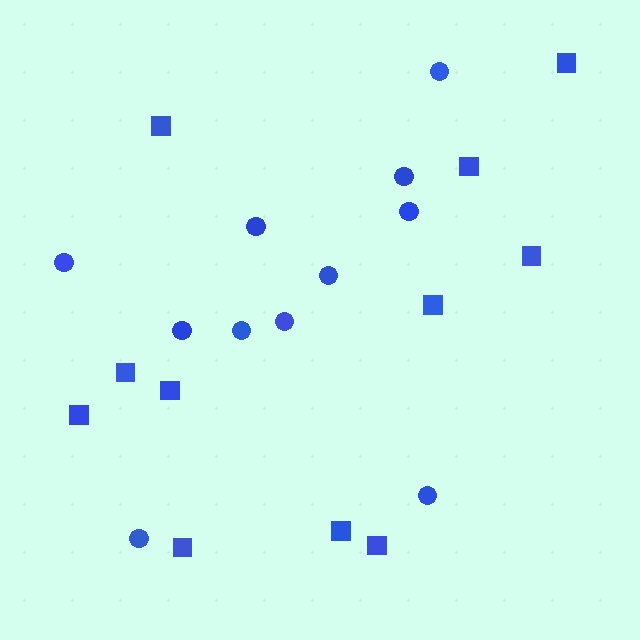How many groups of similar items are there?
There are 2 groups: one group of circles (11) and one group of squares (11).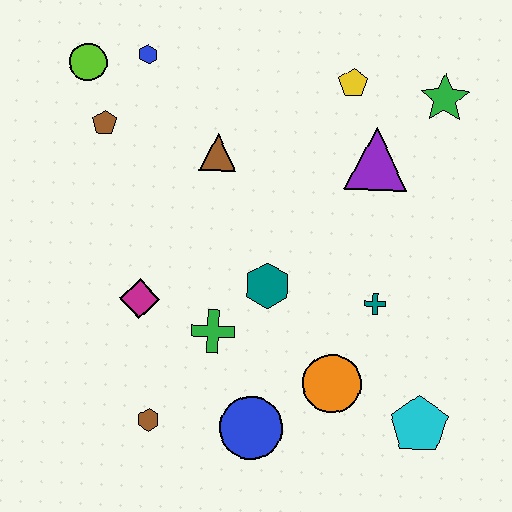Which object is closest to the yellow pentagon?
The purple triangle is closest to the yellow pentagon.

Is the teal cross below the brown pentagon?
Yes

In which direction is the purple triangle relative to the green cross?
The purple triangle is above the green cross.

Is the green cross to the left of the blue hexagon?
No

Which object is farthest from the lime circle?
The cyan pentagon is farthest from the lime circle.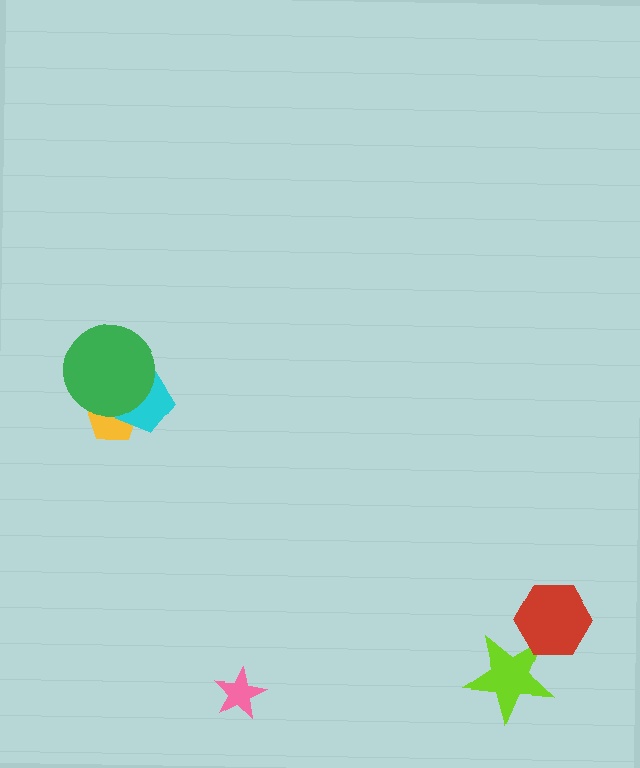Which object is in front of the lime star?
The red hexagon is in front of the lime star.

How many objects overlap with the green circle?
2 objects overlap with the green circle.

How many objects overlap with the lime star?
1 object overlaps with the lime star.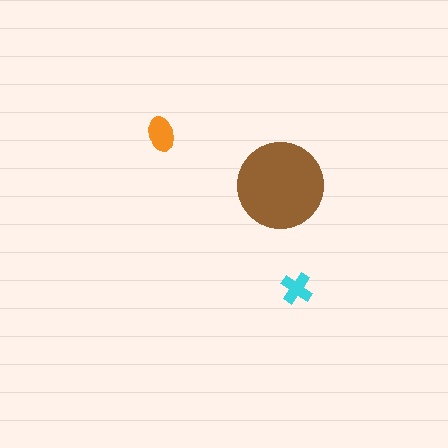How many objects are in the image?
There are 3 objects in the image.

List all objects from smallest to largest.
The cyan cross, the orange ellipse, the brown circle.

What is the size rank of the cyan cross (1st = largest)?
3rd.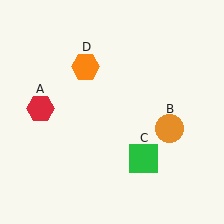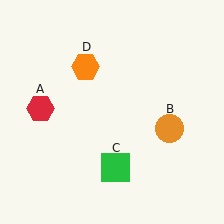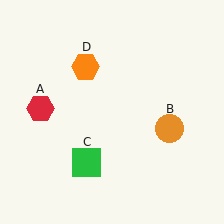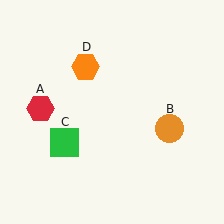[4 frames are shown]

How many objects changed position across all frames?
1 object changed position: green square (object C).